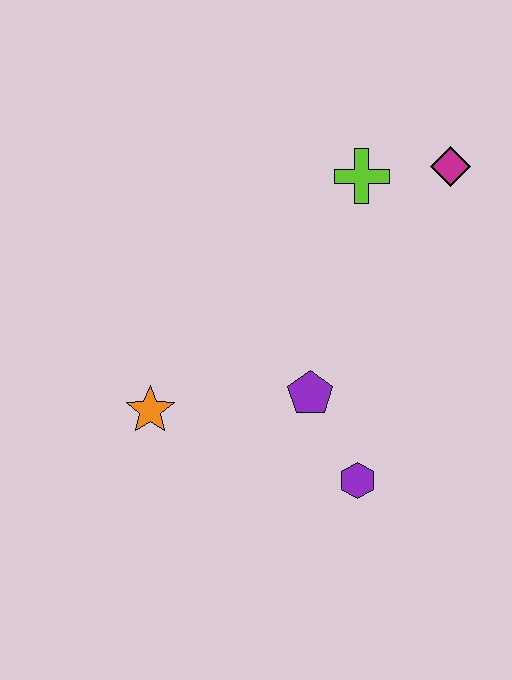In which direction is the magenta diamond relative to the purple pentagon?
The magenta diamond is above the purple pentagon.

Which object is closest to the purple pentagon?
The purple hexagon is closest to the purple pentagon.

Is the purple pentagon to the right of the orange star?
Yes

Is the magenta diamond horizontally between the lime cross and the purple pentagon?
No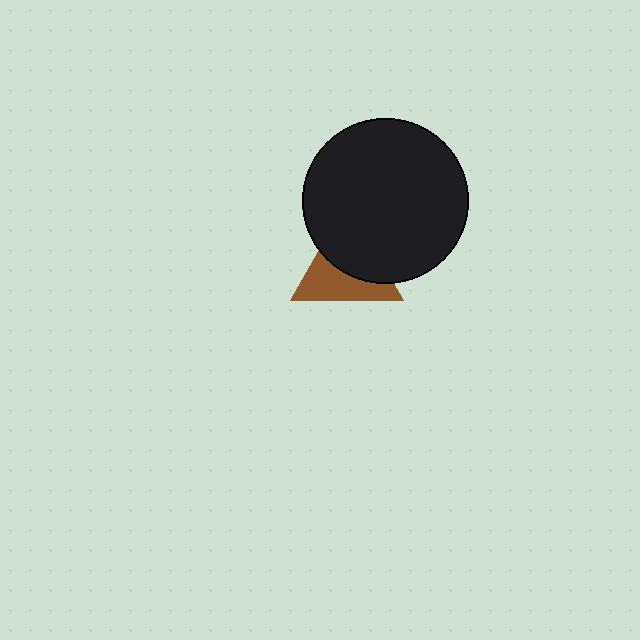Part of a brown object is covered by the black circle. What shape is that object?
It is a triangle.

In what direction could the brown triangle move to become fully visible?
The brown triangle could move down. That would shift it out from behind the black circle entirely.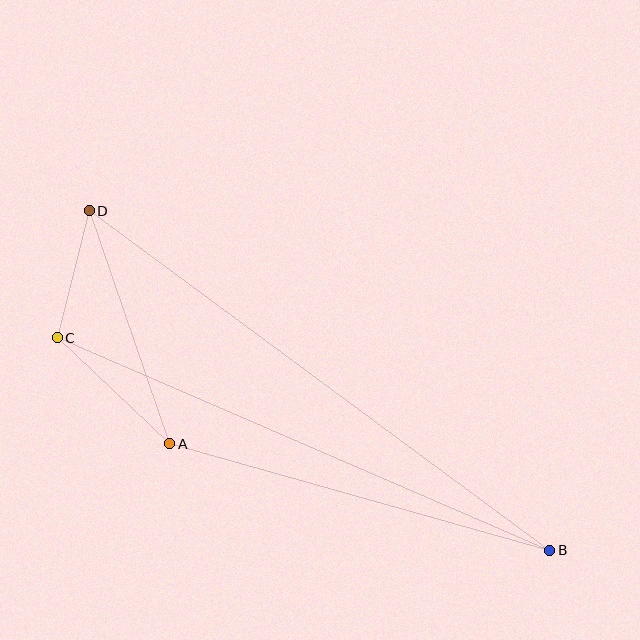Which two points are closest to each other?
Points C and D are closest to each other.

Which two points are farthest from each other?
Points B and D are farthest from each other.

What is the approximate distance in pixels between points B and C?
The distance between B and C is approximately 537 pixels.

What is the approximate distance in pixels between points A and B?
The distance between A and B is approximately 395 pixels.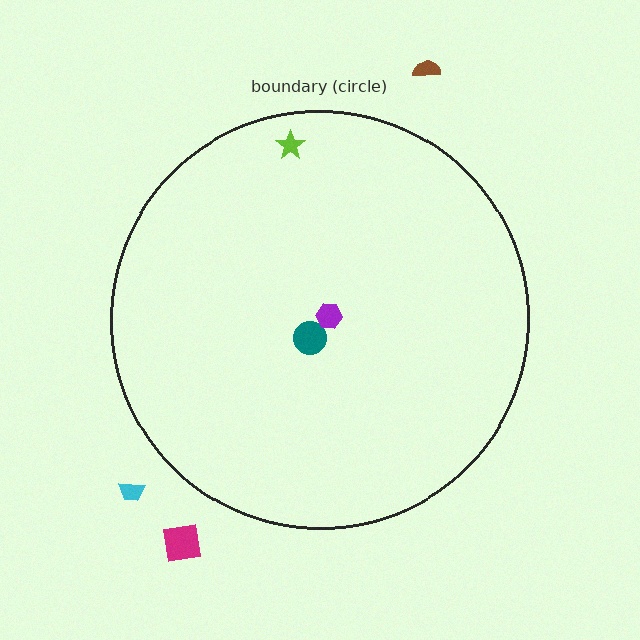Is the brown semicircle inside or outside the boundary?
Outside.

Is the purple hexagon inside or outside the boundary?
Inside.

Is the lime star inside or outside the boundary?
Inside.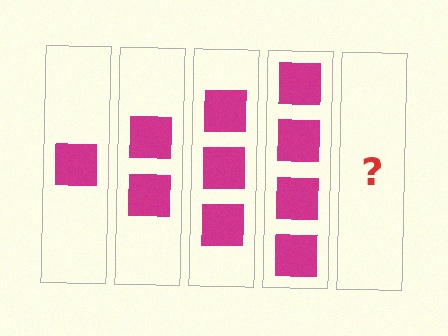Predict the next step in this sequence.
The next step is 5 squares.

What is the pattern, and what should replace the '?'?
The pattern is that each step adds one more square. The '?' should be 5 squares.